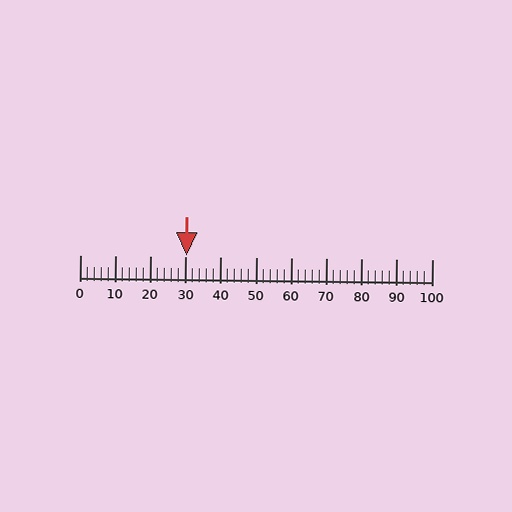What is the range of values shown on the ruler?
The ruler shows values from 0 to 100.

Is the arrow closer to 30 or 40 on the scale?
The arrow is closer to 30.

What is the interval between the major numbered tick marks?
The major tick marks are spaced 10 units apart.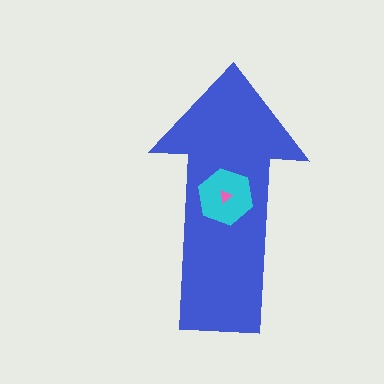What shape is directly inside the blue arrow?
The cyan hexagon.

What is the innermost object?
The pink triangle.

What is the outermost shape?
The blue arrow.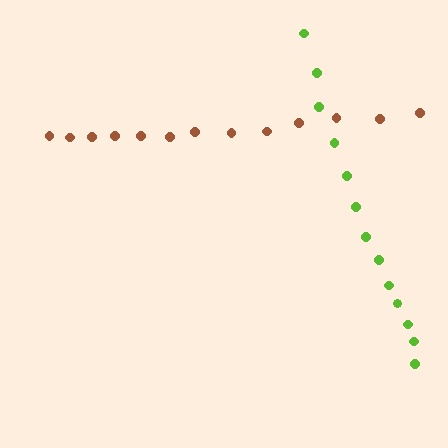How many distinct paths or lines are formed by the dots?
There are 2 distinct paths.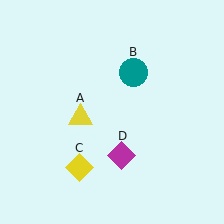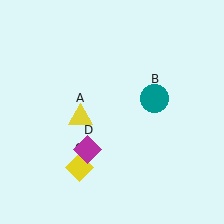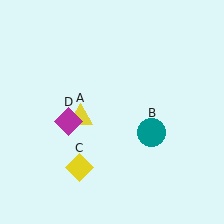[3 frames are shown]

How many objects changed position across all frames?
2 objects changed position: teal circle (object B), magenta diamond (object D).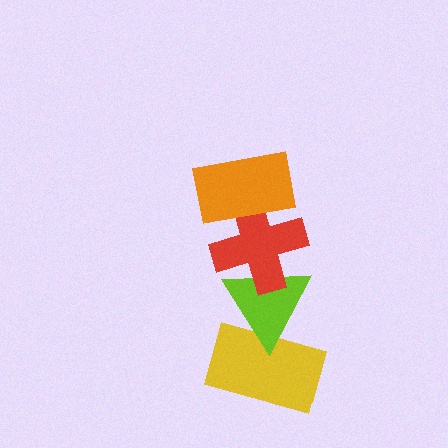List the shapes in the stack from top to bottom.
From top to bottom: the orange rectangle, the red cross, the lime triangle, the yellow rectangle.